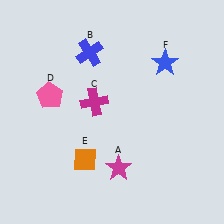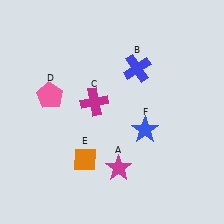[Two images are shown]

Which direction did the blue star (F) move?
The blue star (F) moved down.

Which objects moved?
The objects that moved are: the blue cross (B), the blue star (F).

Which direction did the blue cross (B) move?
The blue cross (B) moved right.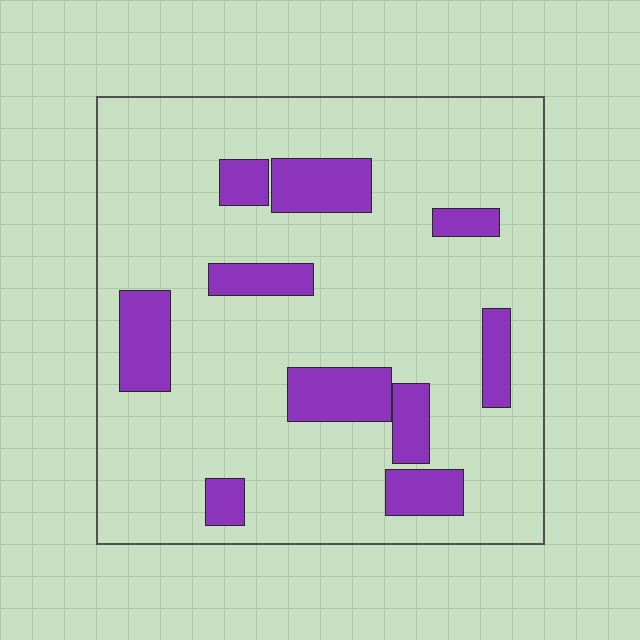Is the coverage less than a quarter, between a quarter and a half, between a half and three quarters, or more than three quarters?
Less than a quarter.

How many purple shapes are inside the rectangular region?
10.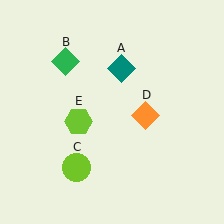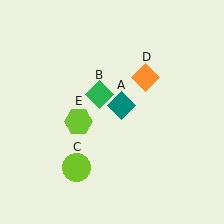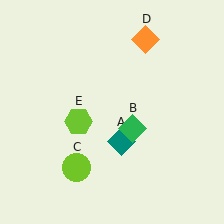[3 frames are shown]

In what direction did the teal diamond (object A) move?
The teal diamond (object A) moved down.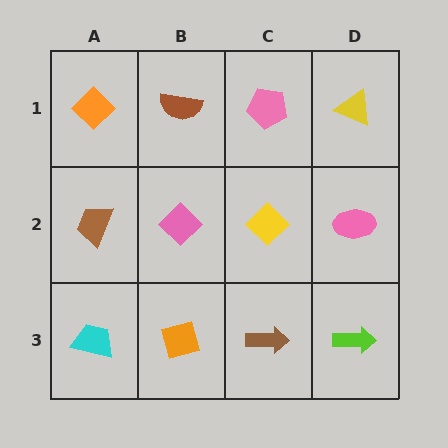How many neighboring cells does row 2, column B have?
4.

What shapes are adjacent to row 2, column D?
A yellow triangle (row 1, column D), a lime arrow (row 3, column D), a yellow diamond (row 2, column C).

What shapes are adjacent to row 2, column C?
A pink pentagon (row 1, column C), a brown arrow (row 3, column C), a pink diamond (row 2, column B), a pink ellipse (row 2, column D).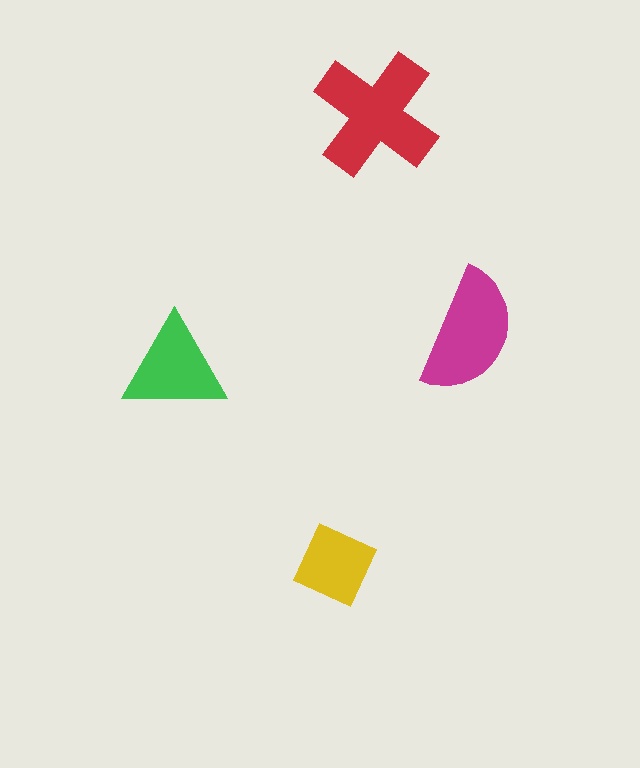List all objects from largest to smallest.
The red cross, the magenta semicircle, the green triangle, the yellow diamond.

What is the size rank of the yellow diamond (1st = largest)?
4th.